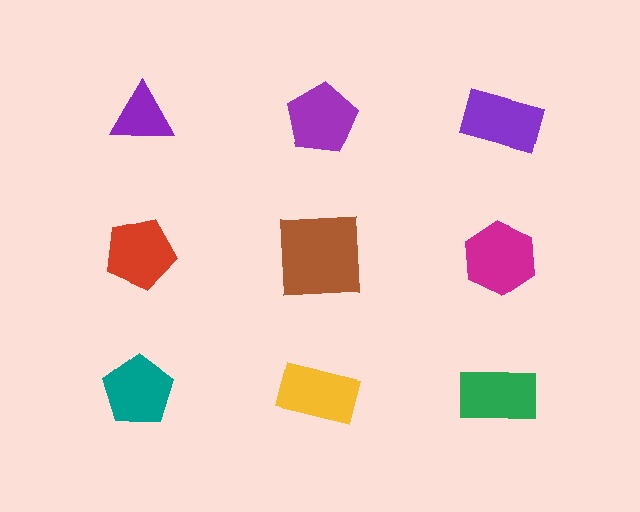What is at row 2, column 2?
A brown square.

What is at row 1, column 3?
A purple rectangle.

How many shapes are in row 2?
3 shapes.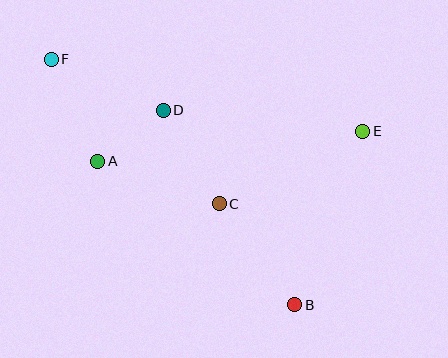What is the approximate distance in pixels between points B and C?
The distance between B and C is approximately 126 pixels.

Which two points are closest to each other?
Points A and D are closest to each other.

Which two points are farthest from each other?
Points B and F are farthest from each other.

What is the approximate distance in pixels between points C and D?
The distance between C and D is approximately 109 pixels.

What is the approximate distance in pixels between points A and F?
The distance between A and F is approximately 112 pixels.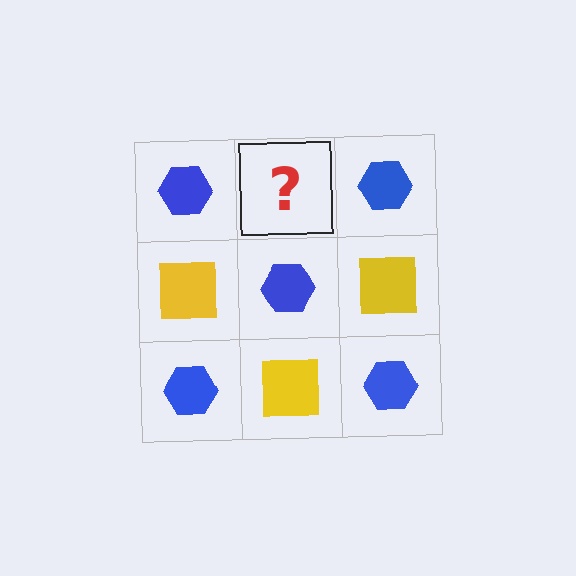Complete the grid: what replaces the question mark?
The question mark should be replaced with a yellow square.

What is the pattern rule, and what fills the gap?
The rule is that it alternates blue hexagon and yellow square in a checkerboard pattern. The gap should be filled with a yellow square.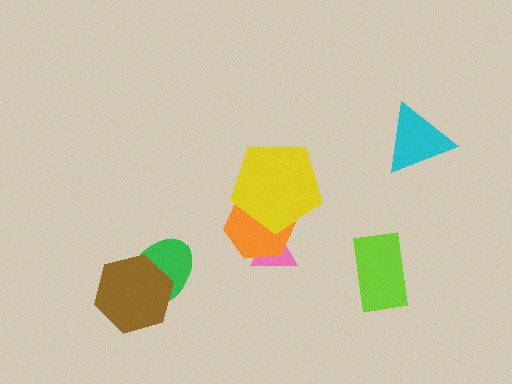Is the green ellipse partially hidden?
Yes, it is partially covered by another shape.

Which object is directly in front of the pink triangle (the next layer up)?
The orange hexagon is directly in front of the pink triangle.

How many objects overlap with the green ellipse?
1 object overlaps with the green ellipse.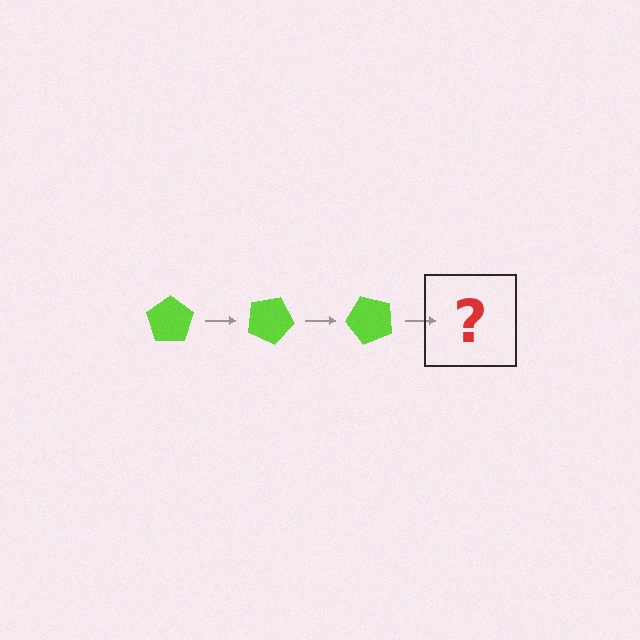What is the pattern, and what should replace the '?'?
The pattern is that the pentagon rotates 25 degrees each step. The '?' should be a lime pentagon rotated 75 degrees.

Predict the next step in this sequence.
The next step is a lime pentagon rotated 75 degrees.